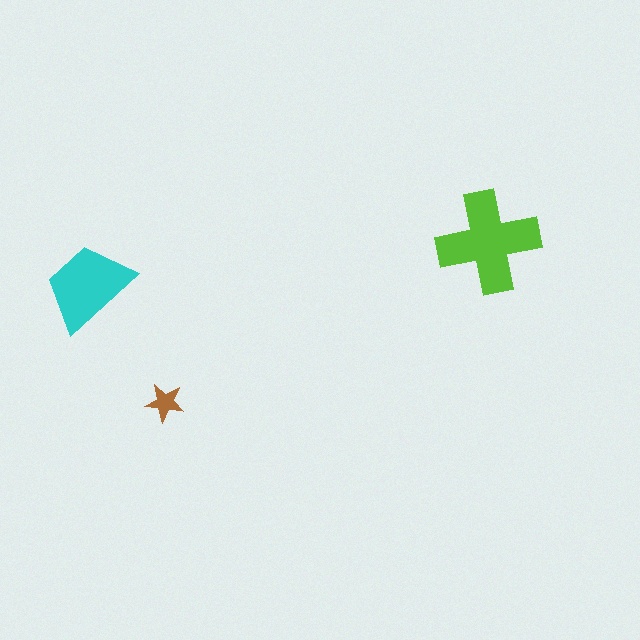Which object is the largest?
The lime cross.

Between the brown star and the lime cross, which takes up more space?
The lime cross.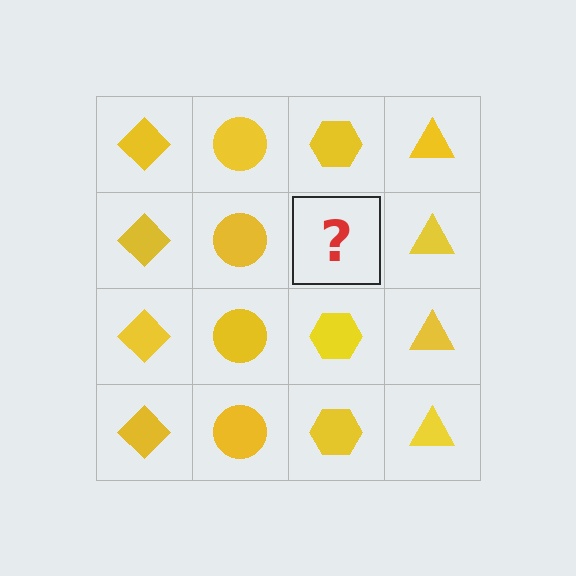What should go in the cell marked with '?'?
The missing cell should contain a yellow hexagon.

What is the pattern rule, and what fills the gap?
The rule is that each column has a consistent shape. The gap should be filled with a yellow hexagon.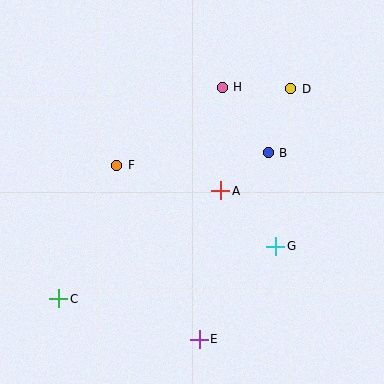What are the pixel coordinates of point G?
Point G is at (276, 246).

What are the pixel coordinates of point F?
Point F is at (117, 165).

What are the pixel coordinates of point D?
Point D is at (291, 89).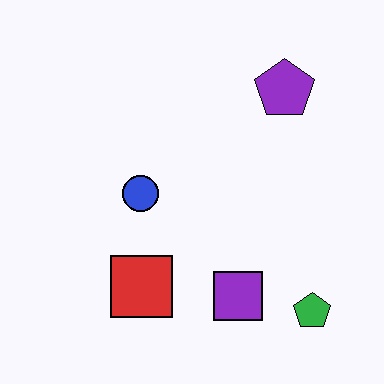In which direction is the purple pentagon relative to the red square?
The purple pentagon is above the red square.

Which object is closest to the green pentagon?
The purple square is closest to the green pentagon.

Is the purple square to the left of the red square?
No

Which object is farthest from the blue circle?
The green pentagon is farthest from the blue circle.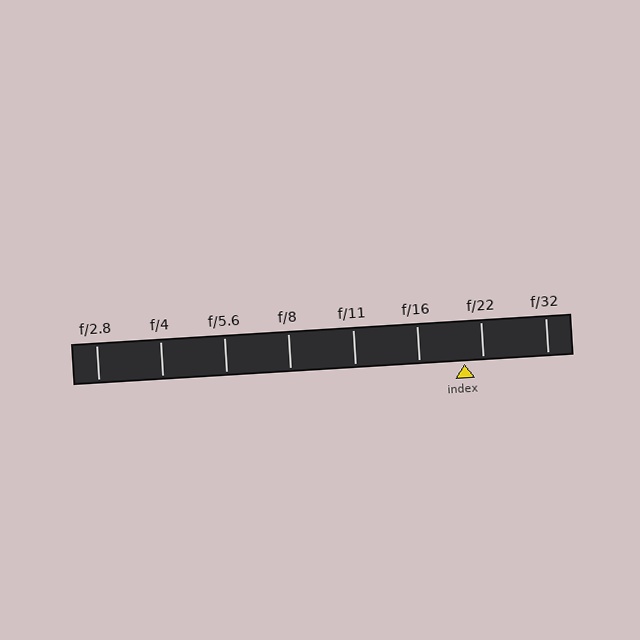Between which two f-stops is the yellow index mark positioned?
The index mark is between f/16 and f/22.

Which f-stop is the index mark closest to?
The index mark is closest to f/22.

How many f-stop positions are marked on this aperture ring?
There are 8 f-stop positions marked.